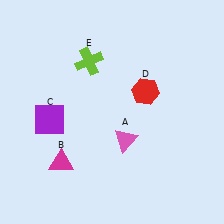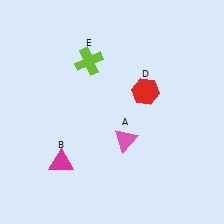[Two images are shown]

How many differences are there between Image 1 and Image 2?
There is 1 difference between the two images.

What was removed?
The purple square (C) was removed in Image 2.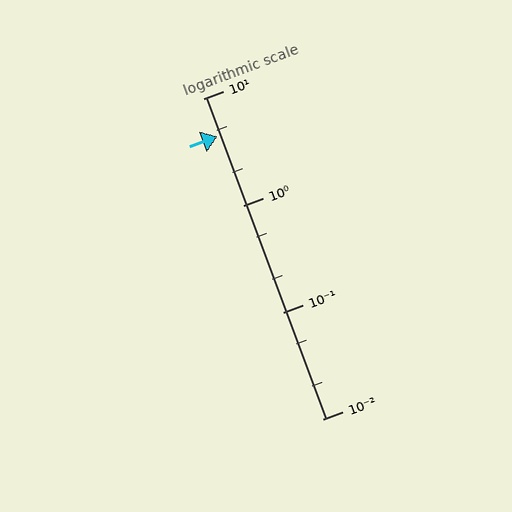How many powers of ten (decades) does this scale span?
The scale spans 3 decades, from 0.01 to 10.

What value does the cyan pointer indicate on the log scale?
The pointer indicates approximately 4.4.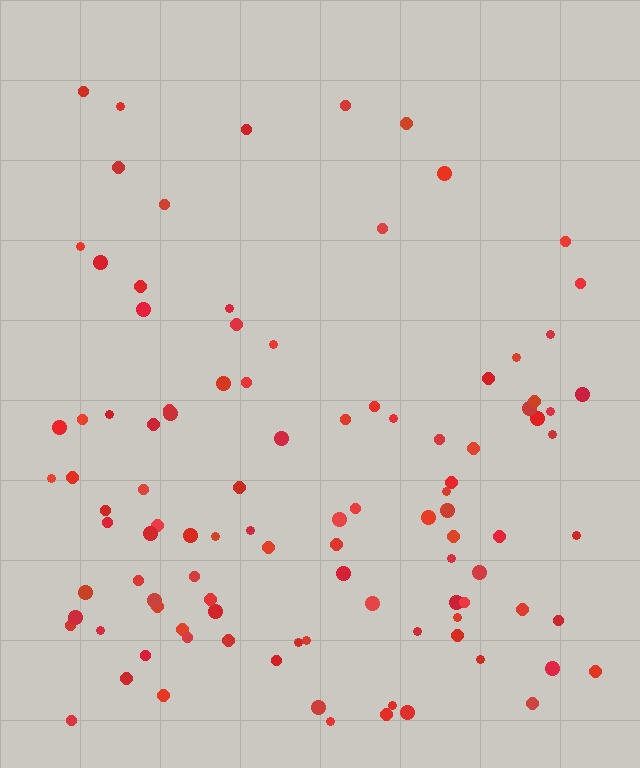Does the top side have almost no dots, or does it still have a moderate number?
Still a moderate number, just noticeably fewer than the bottom.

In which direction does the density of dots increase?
From top to bottom, with the bottom side densest.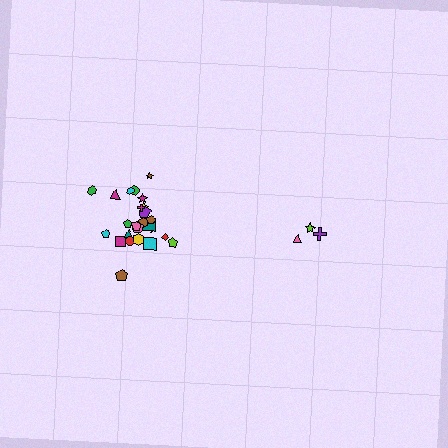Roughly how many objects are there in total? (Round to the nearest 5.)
Roughly 30 objects in total.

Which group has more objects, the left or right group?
The left group.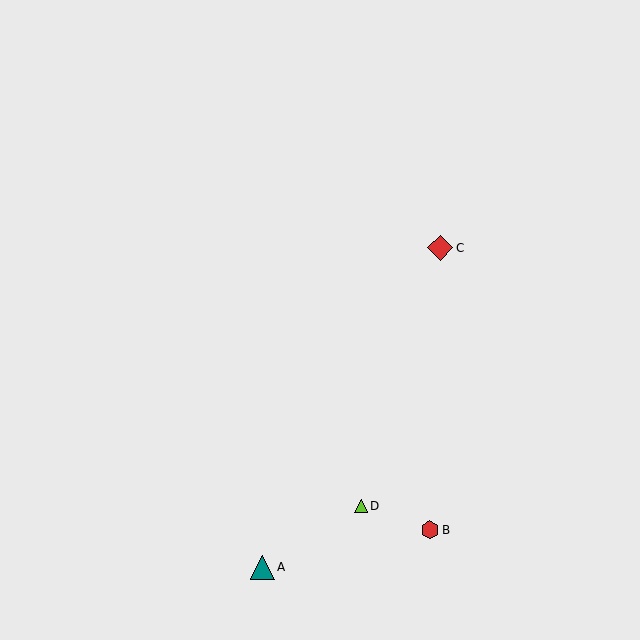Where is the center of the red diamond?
The center of the red diamond is at (440, 248).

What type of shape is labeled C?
Shape C is a red diamond.